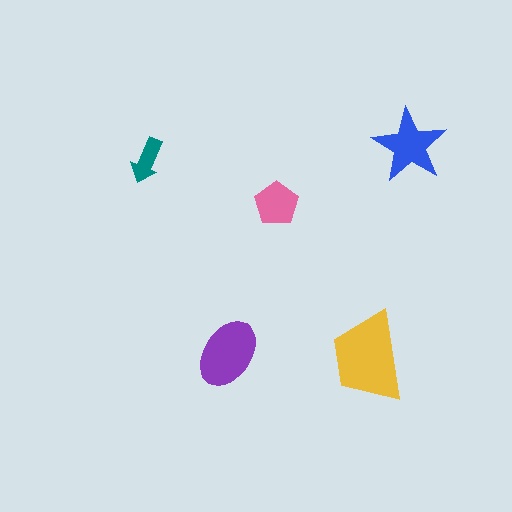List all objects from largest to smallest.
The yellow trapezoid, the purple ellipse, the blue star, the pink pentagon, the teal arrow.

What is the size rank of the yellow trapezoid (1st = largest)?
1st.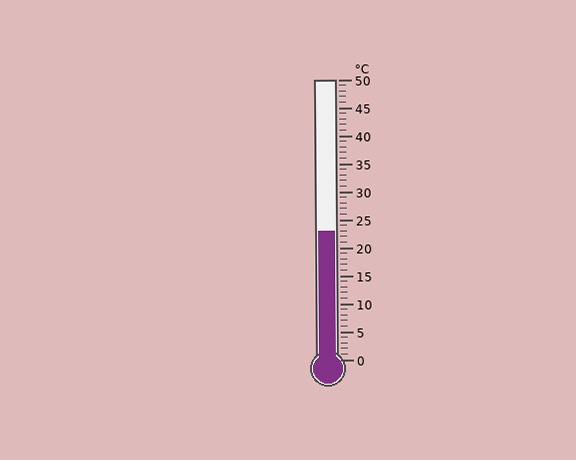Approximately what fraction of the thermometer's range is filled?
The thermometer is filled to approximately 45% of its range.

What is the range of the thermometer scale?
The thermometer scale ranges from 0°C to 50°C.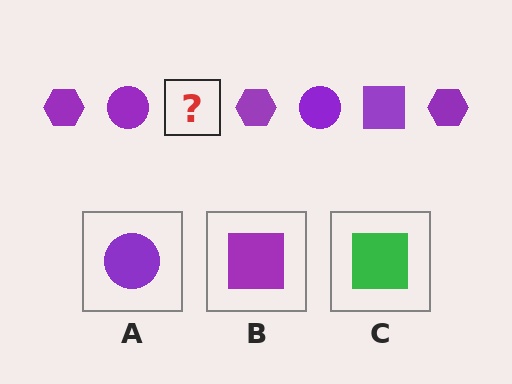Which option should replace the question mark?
Option B.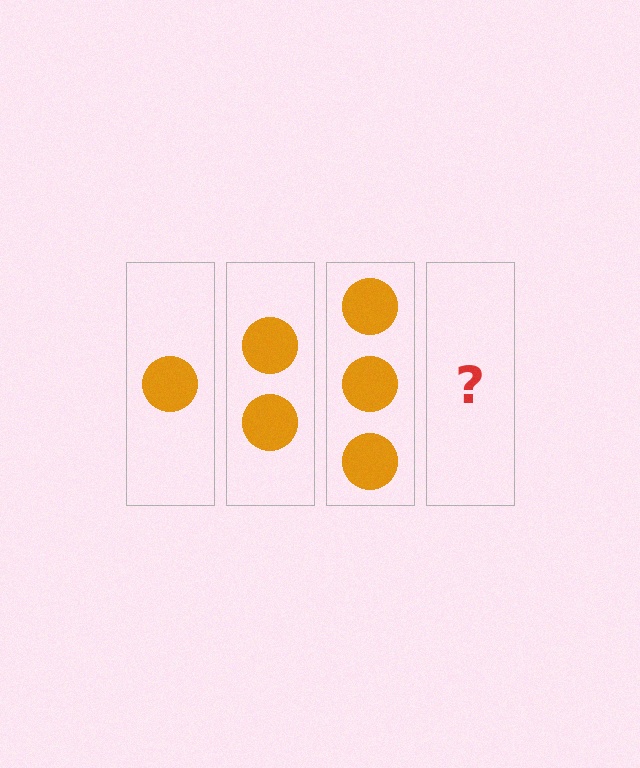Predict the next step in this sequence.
The next step is 4 circles.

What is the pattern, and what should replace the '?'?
The pattern is that each step adds one more circle. The '?' should be 4 circles.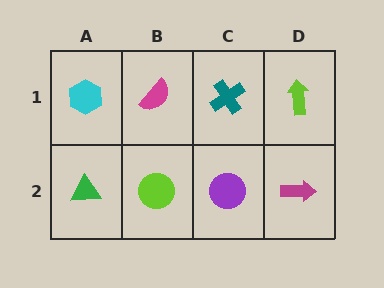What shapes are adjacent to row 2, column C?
A teal cross (row 1, column C), a lime circle (row 2, column B), a magenta arrow (row 2, column D).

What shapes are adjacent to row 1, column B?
A lime circle (row 2, column B), a cyan hexagon (row 1, column A), a teal cross (row 1, column C).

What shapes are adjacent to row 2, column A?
A cyan hexagon (row 1, column A), a lime circle (row 2, column B).